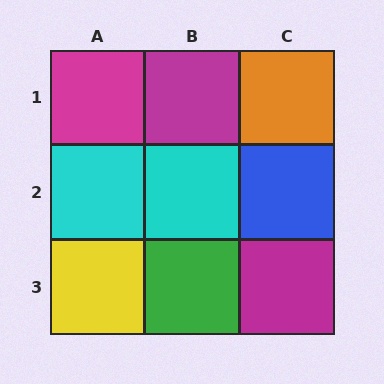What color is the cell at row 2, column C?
Blue.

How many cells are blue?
1 cell is blue.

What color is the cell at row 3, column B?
Green.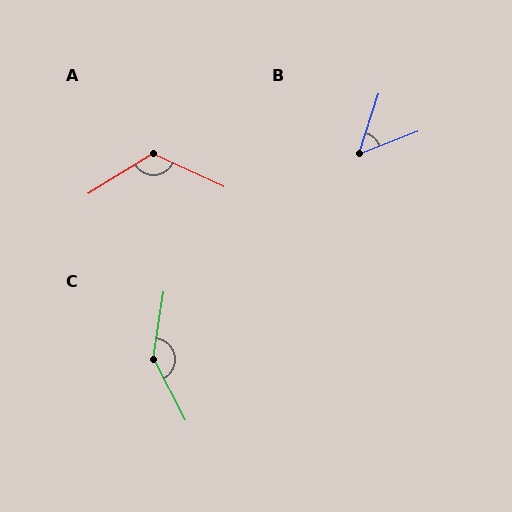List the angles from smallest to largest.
B (51°), A (123°), C (143°).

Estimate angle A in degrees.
Approximately 123 degrees.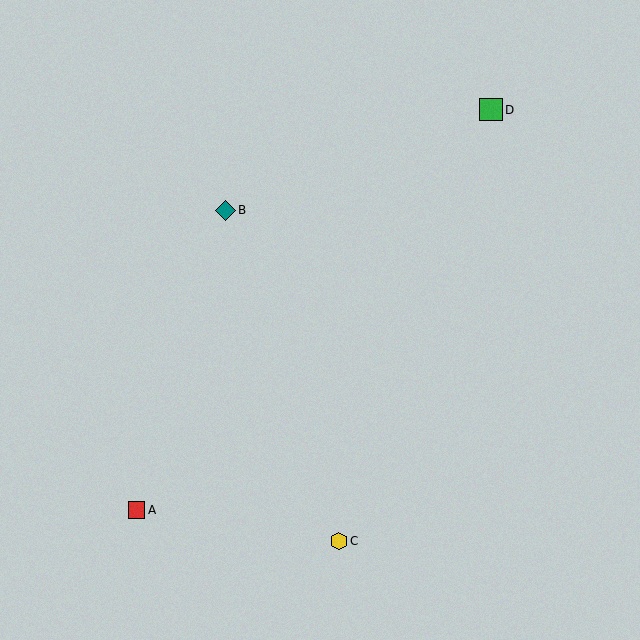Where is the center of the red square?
The center of the red square is at (137, 510).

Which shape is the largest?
The green square (labeled D) is the largest.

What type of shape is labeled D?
Shape D is a green square.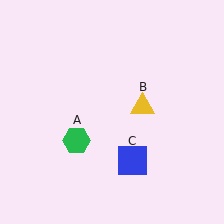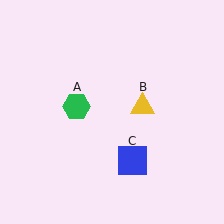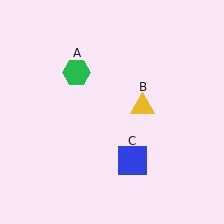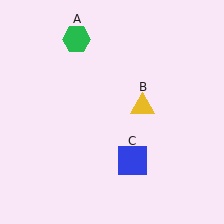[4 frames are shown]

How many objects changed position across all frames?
1 object changed position: green hexagon (object A).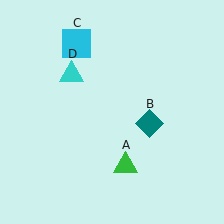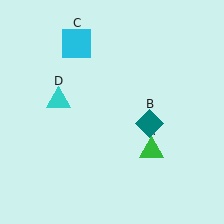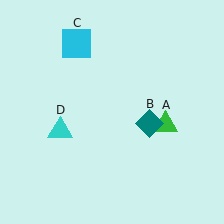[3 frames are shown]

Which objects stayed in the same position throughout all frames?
Teal diamond (object B) and cyan square (object C) remained stationary.